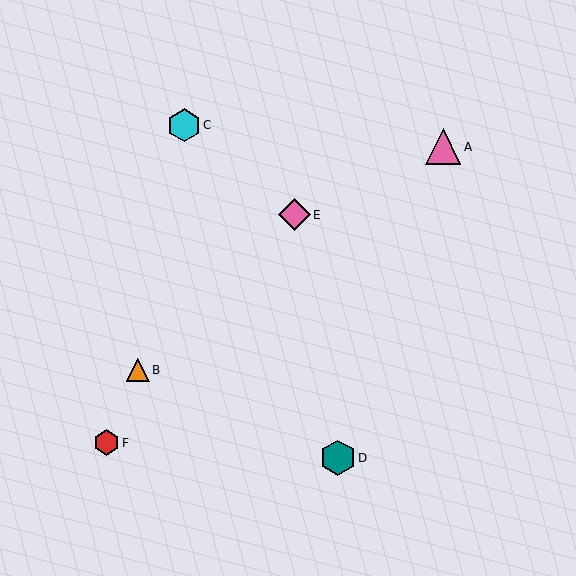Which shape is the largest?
The pink triangle (labeled A) is the largest.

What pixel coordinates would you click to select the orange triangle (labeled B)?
Click at (138, 370) to select the orange triangle B.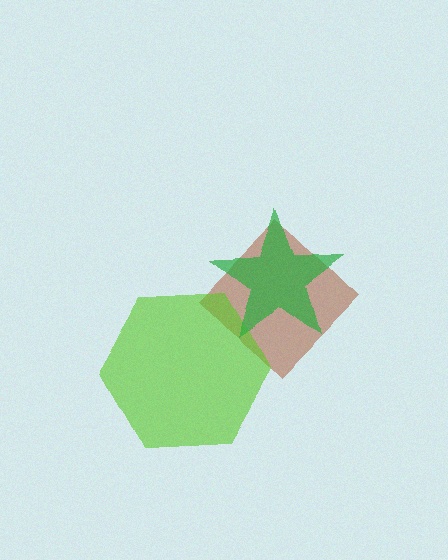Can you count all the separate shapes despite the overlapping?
Yes, there are 3 separate shapes.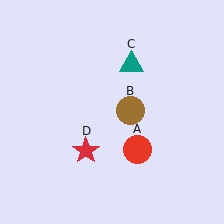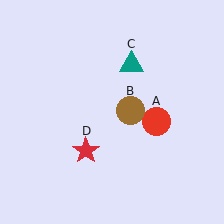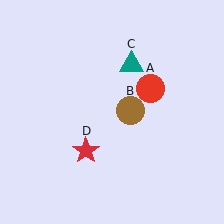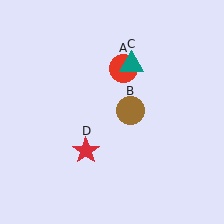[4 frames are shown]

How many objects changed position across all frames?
1 object changed position: red circle (object A).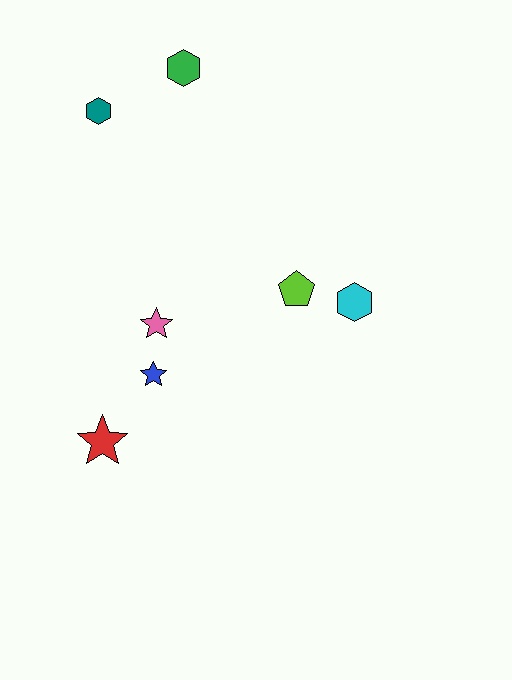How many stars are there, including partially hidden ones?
There are 3 stars.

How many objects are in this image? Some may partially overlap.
There are 7 objects.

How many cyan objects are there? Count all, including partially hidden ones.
There is 1 cyan object.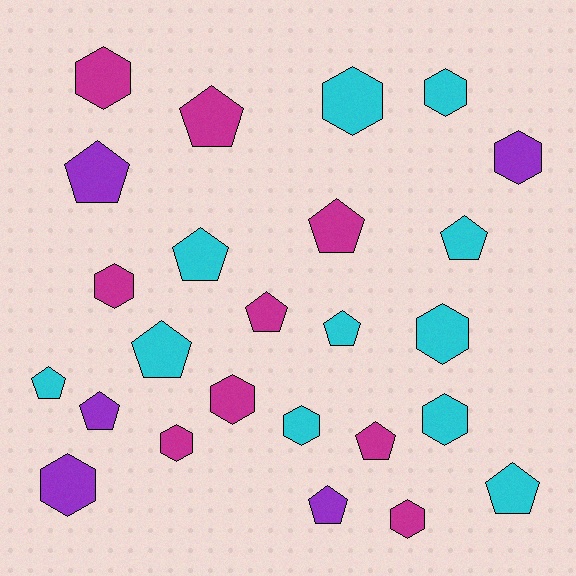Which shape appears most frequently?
Pentagon, with 13 objects.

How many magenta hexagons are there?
There are 5 magenta hexagons.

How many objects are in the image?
There are 25 objects.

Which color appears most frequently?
Cyan, with 11 objects.